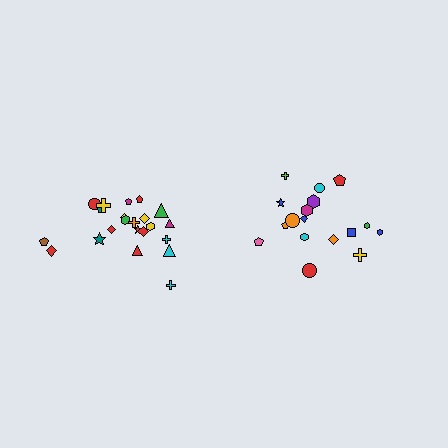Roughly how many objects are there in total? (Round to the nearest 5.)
Roughly 40 objects in total.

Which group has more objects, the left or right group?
The left group.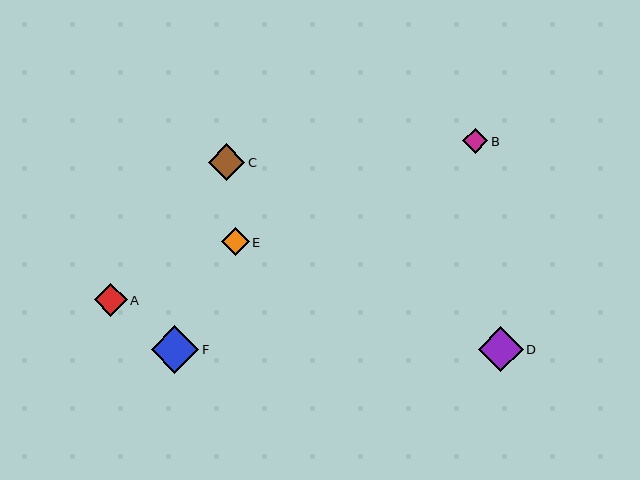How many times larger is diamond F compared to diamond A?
Diamond F is approximately 1.5 times the size of diamond A.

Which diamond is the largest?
Diamond F is the largest with a size of approximately 48 pixels.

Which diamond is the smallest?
Diamond B is the smallest with a size of approximately 25 pixels.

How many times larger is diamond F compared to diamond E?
Diamond F is approximately 1.7 times the size of diamond E.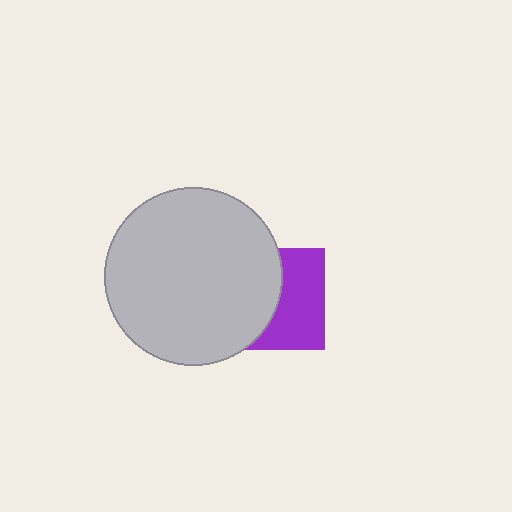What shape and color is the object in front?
The object in front is a light gray circle.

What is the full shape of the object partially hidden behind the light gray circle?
The partially hidden object is a purple square.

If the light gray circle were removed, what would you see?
You would see the complete purple square.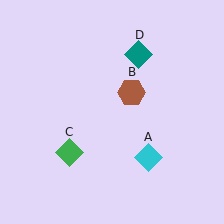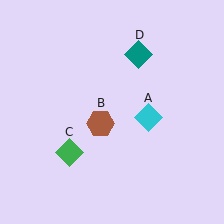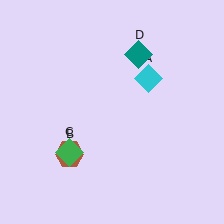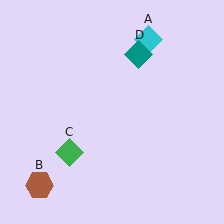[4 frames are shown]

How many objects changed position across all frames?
2 objects changed position: cyan diamond (object A), brown hexagon (object B).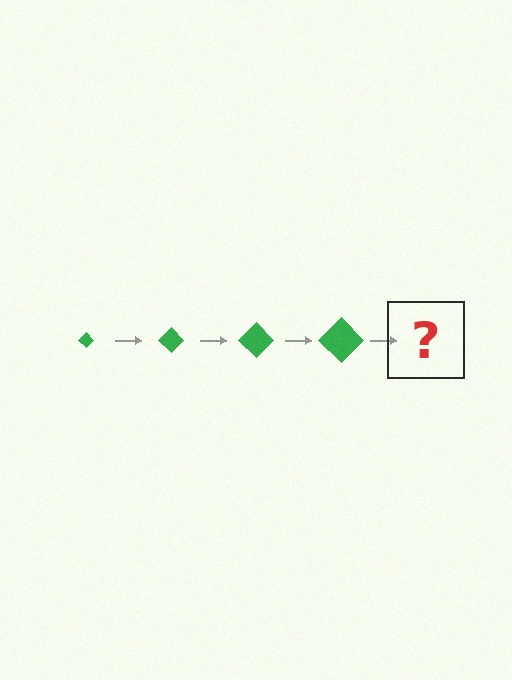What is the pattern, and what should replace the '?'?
The pattern is that the diamond gets progressively larger each step. The '?' should be a green diamond, larger than the previous one.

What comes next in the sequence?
The next element should be a green diamond, larger than the previous one.